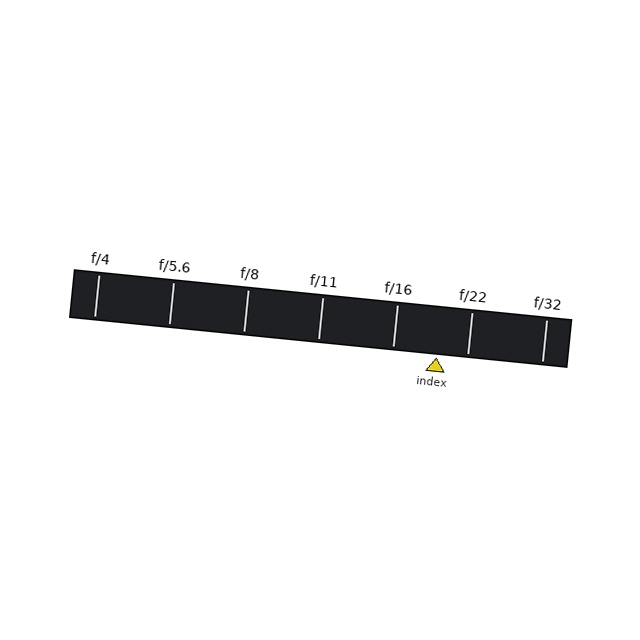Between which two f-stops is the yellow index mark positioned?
The index mark is between f/16 and f/22.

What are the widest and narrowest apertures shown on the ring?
The widest aperture shown is f/4 and the narrowest is f/32.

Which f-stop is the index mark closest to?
The index mark is closest to f/22.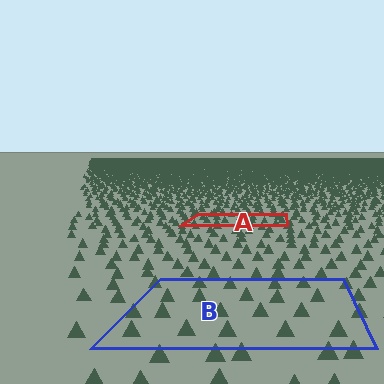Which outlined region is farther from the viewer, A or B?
Region A is farther from the viewer — the texture elements inside it appear smaller and more densely packed.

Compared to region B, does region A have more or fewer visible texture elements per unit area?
Region A has more texture elements per unit area — they are packed more densely because it is farther away.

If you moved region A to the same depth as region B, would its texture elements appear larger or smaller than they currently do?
They would appear larger. At a closer depth, the same texture elements are projected at a bigger on-screen size.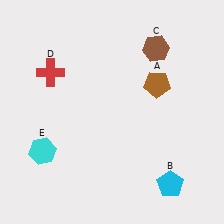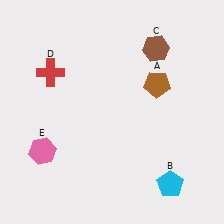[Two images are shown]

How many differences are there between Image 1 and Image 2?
There is 1 difference between the two images.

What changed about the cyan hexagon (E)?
In Image 1, E is cyan. In Image 2, it changed to pink.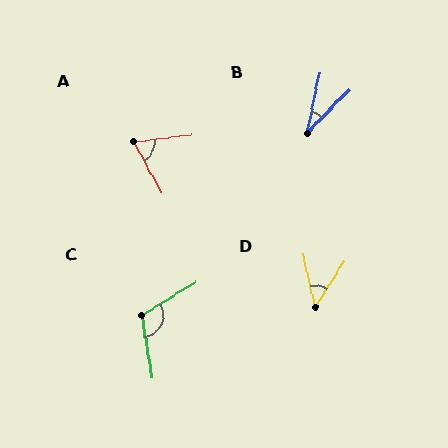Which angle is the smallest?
B, at approximately 32 degrees.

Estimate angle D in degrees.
Approximately 46 degrees.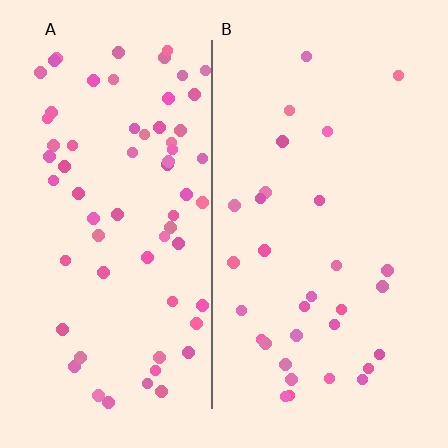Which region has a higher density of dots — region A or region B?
A (the left).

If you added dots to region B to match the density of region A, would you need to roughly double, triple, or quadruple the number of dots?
Approximately double.